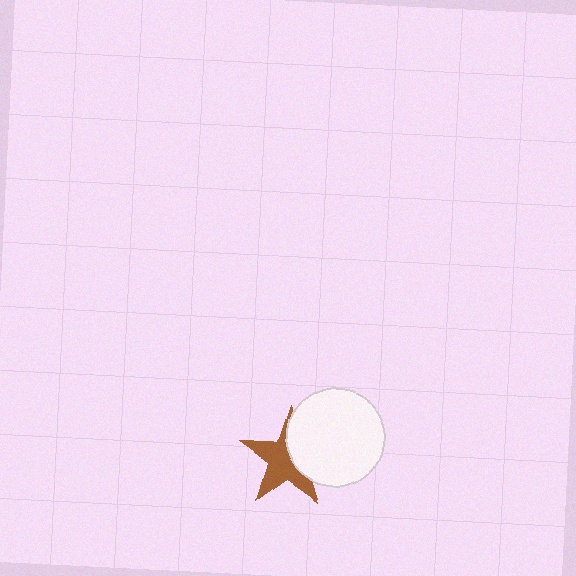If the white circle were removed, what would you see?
You would see the complete brown star.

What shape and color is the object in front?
The object in front is a white circle.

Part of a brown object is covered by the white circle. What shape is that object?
It is a star.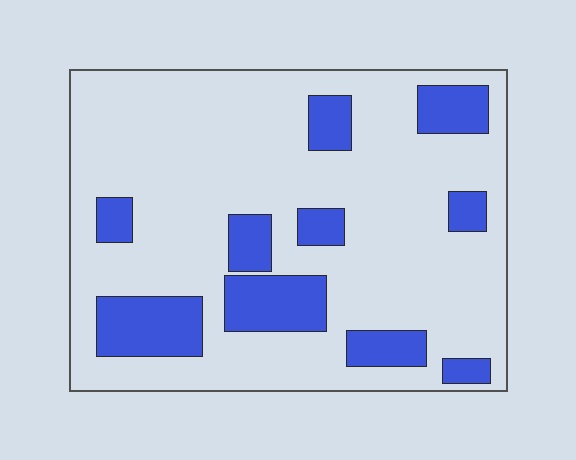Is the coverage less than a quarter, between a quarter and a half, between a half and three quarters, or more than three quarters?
Less than a quarter.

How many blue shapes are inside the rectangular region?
10.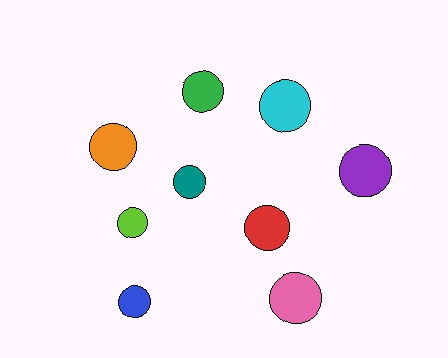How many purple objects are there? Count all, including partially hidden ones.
There is 1 purple object.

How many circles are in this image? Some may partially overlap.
There are 9 circles.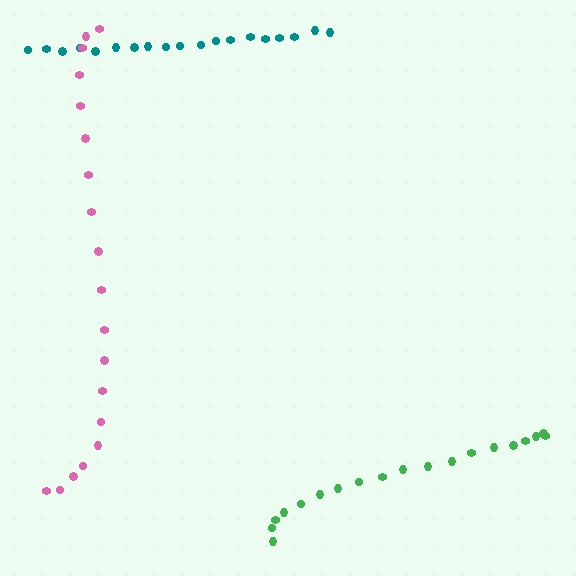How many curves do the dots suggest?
There are 3 distinct paths.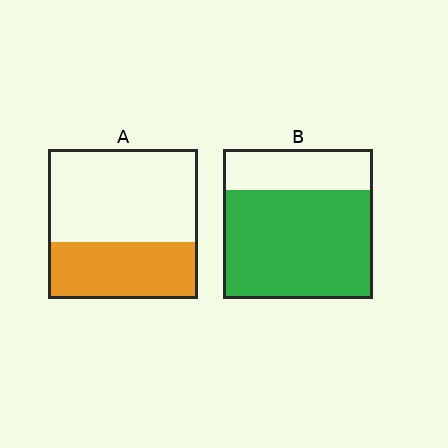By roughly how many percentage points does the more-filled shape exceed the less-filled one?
By roughly 35 percentage points (B over A).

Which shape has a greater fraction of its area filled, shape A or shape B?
Shape B.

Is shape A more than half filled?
No.